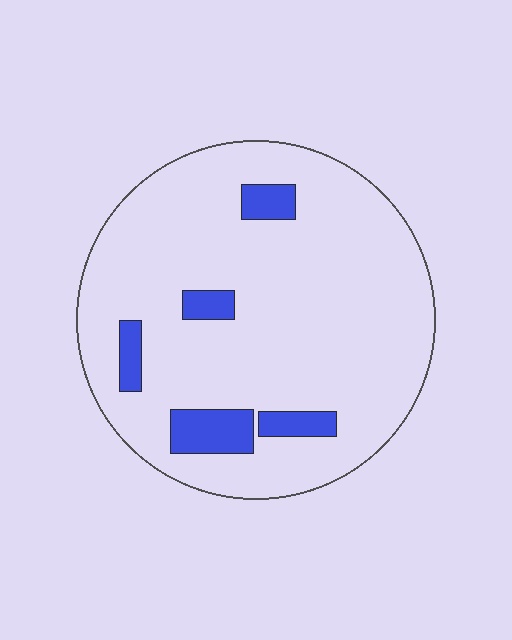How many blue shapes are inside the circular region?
5.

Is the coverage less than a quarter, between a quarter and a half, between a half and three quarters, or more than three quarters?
Less than a quarter.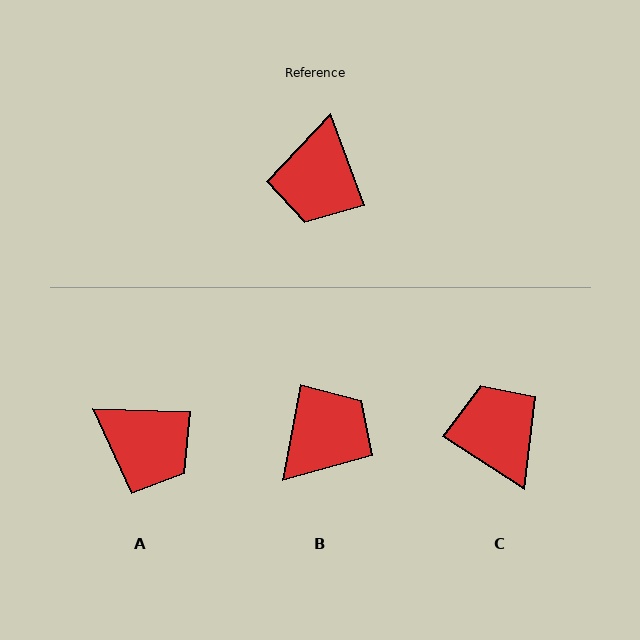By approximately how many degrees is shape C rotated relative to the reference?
Approximately 143 degrees clockwise.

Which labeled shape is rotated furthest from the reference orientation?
B, about 149 degrees away.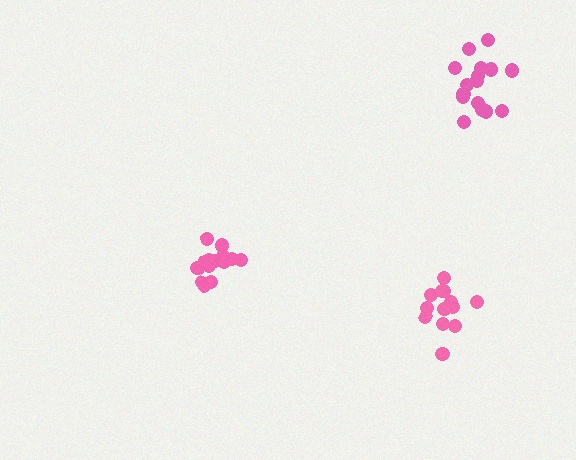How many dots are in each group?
Group 1: 13 dots, Group 2: 15 dots, Group 3: 16 dots (44 total).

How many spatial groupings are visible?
There are 3 spatial groupings.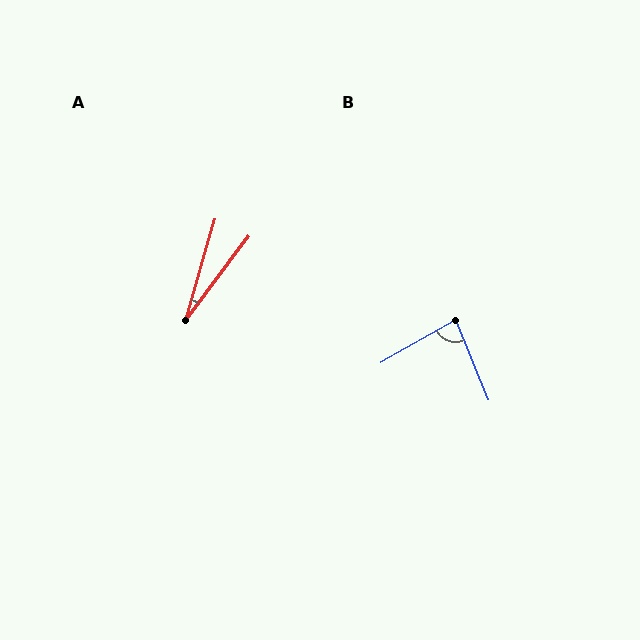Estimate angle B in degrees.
Approximately 82 degrees.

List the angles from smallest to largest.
A (21°), B (82°).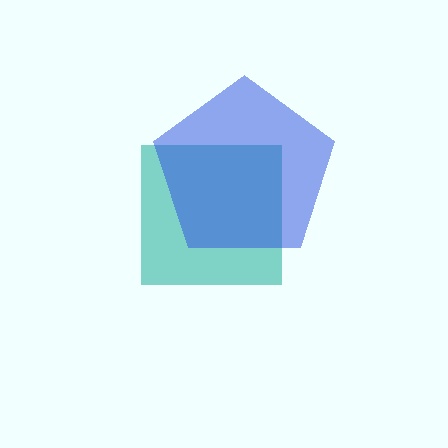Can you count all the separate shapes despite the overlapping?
Yes, there are 2 separate shapes.